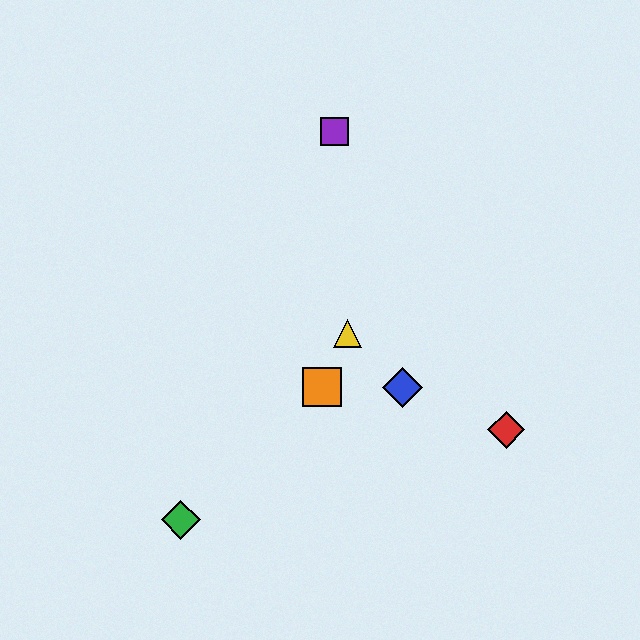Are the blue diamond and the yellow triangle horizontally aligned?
No, the blue diamond is at y≈387 and the yellow triangle is at y≈334.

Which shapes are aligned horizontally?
The blue diamond, the orange square are aligned horizontally.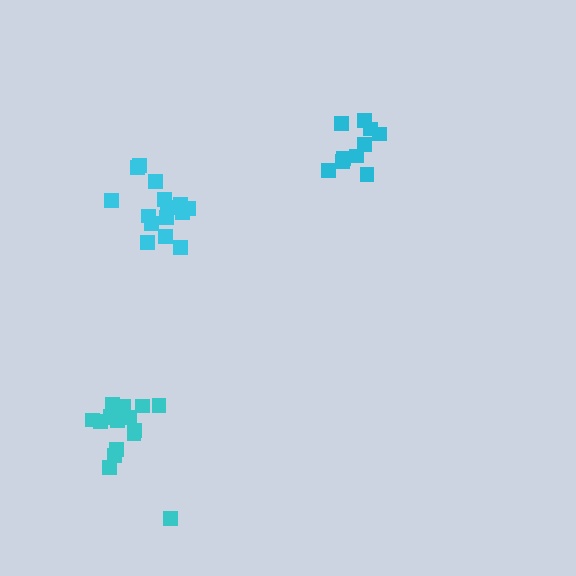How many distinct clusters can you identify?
There are 3 distinct clusters.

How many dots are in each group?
Group 1: 15 dots, Group 2: 10 dots, Group 3: 16 dots (41 total).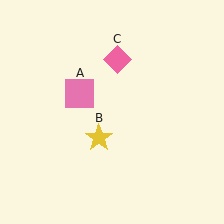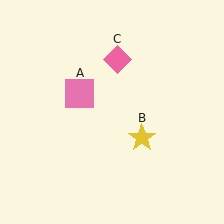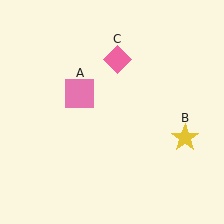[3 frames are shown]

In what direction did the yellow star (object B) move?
The yellow star (object B) moved right.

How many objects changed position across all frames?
1 object changed position: yellow star (object B).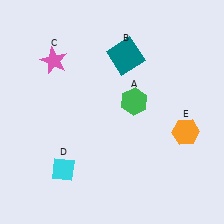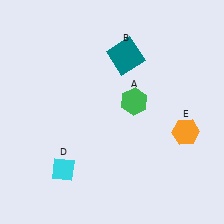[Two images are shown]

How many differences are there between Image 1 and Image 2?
There is 1 difference between the two images.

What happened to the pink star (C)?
The pink star (C) was removed in Image 2. It was in the top-left area of Image 1.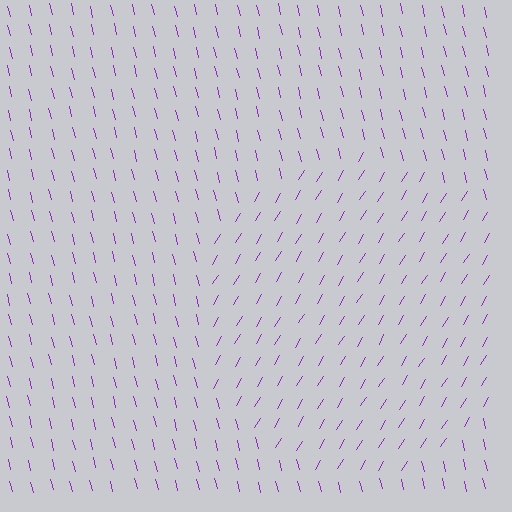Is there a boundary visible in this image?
Yes, there is a texture boundary formed by a change in line orientation.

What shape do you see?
I see a circle.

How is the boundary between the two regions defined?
The boundary is defined purely by a change in line orientation (approximately 45 degrees difference). All lines are the same color and thickness.